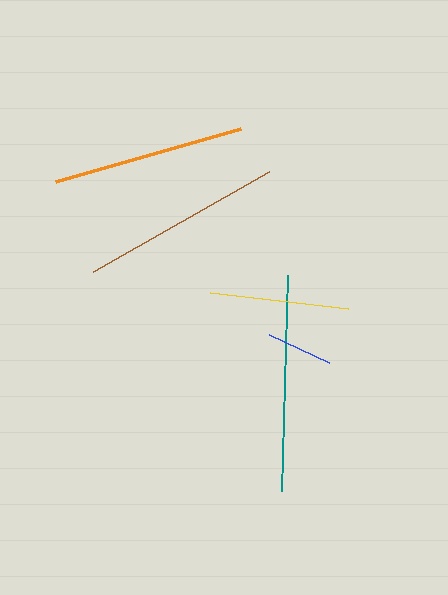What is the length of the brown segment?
The brown segment is approximately 202 pixels long.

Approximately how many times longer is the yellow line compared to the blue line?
The yellow line is approximately 2.1 times the length of the blue line.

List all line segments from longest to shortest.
From longest to shortest: teal, brown, orange, yellow, blue.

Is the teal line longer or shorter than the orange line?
The teal line is longer than the orange line.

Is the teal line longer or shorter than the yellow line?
The teal line is longer than the yellow line.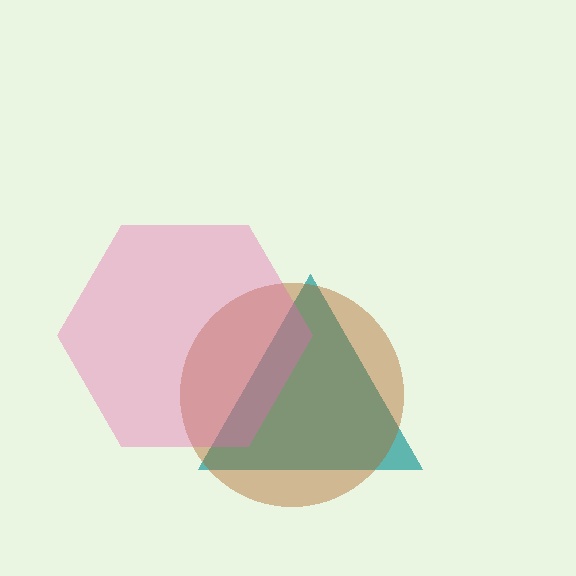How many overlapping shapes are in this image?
There are 3 overlapping shapes in the image.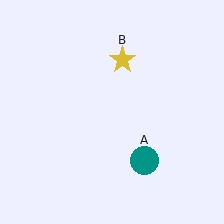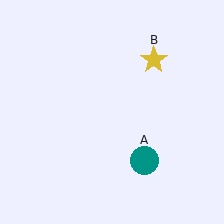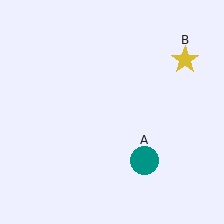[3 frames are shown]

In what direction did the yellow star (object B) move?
The yellow star (object B) moved right.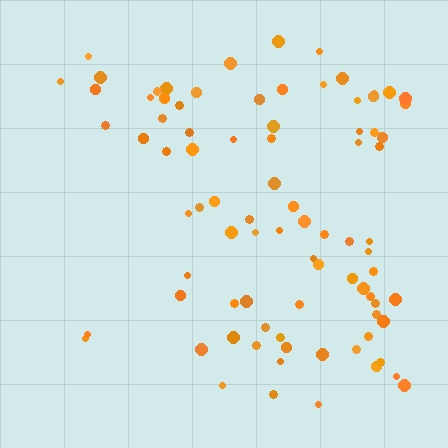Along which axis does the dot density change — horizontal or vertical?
Horizontal.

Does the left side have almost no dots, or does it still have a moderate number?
Still a moderate number, just noticeably fewer than the right.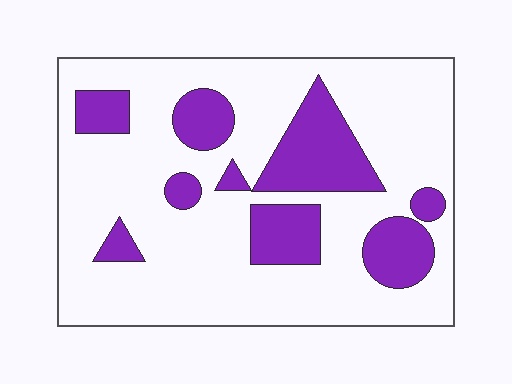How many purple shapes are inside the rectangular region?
9.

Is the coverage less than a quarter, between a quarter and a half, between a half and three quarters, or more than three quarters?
Less than a quarter.